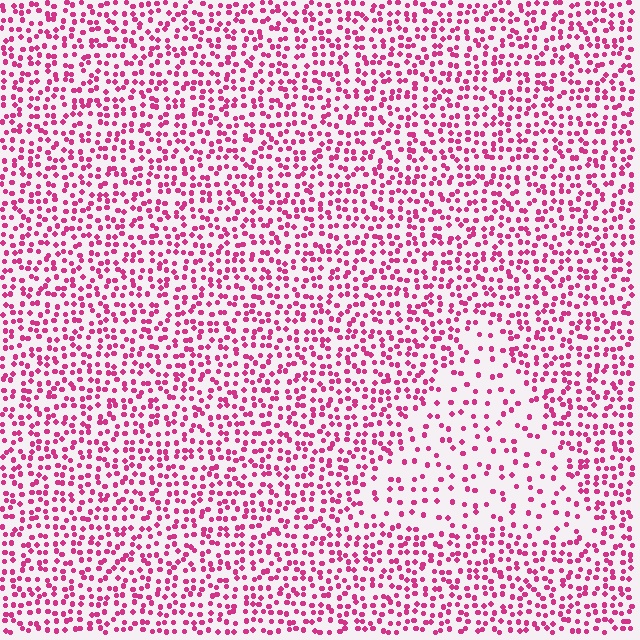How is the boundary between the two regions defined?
The boundary is defined by a change in element density (approximately 2.2x ratio). All elements are the same color, size, and shape.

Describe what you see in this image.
The image contains small magenta elements arranged at two different densities. A triangle-shaped region is visible where the elements are less densely packed than the surrounding area.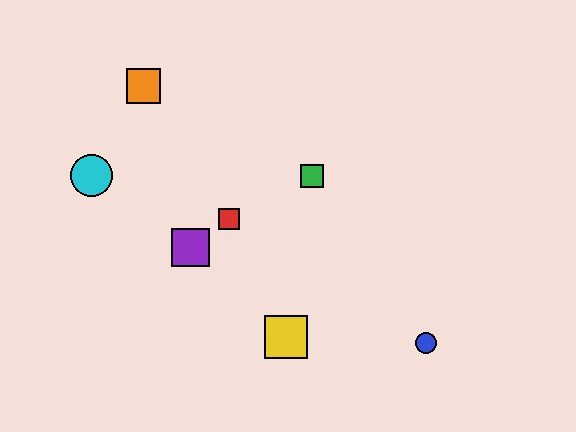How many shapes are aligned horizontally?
2 shapes (the green square, the cyan circle) are aligned horizontally.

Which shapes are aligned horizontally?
The green square, the cyan circle are aligned horizontally.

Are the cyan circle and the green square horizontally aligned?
Yes, both are at y≈176.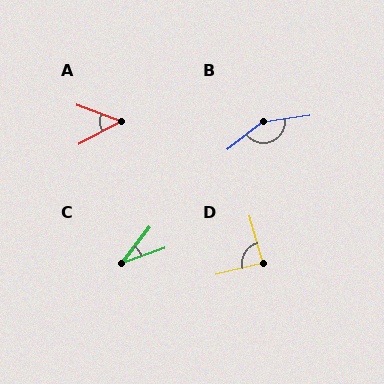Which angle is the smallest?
C, at approximately 33 degrees.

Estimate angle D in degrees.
Approximately 88 degrees.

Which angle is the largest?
B, at approximately 150 degrees.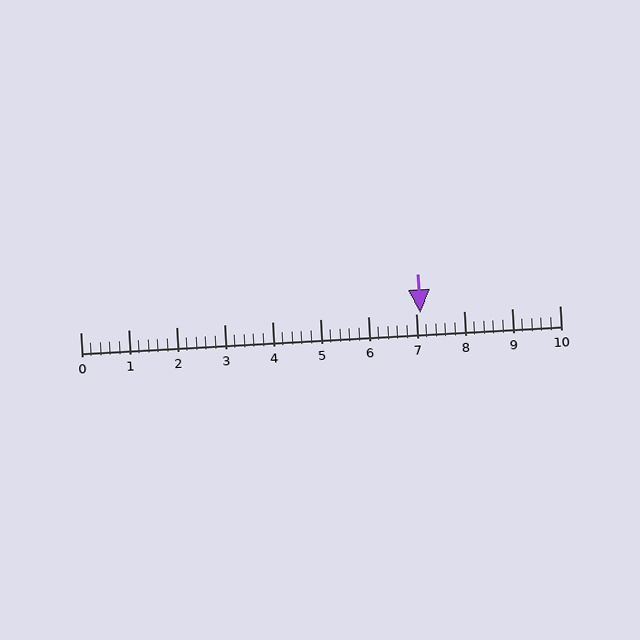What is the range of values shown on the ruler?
The ruler shows values from 0 to 10.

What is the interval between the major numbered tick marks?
The major tick marks are spaced 1 units apart.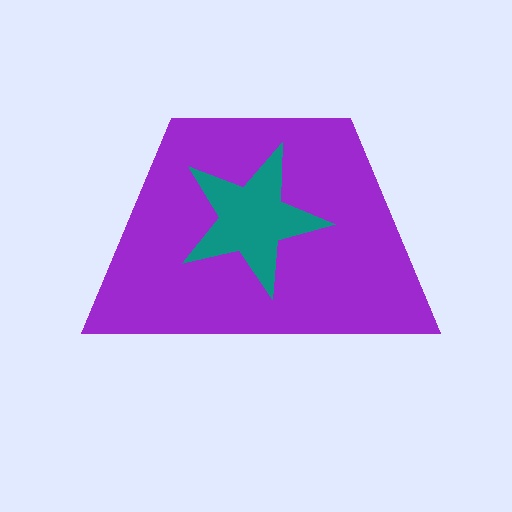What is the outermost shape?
The purple trapezoid.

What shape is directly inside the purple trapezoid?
The teal star.